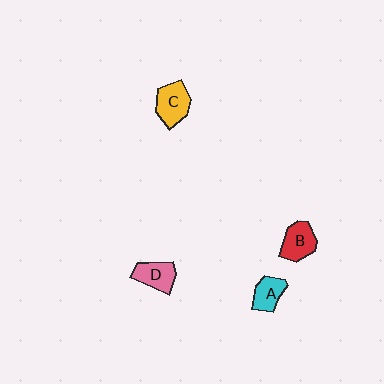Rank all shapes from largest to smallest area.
From largest to smallest: C (yellow), B (red), D (pink), A (cyan).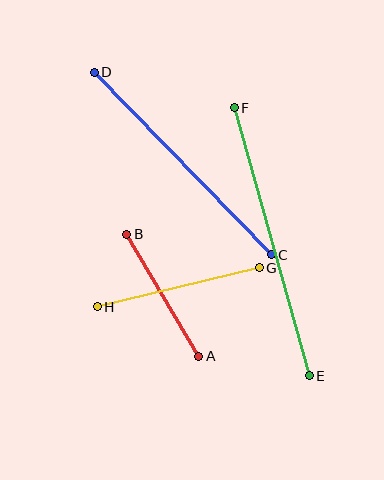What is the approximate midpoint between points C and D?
The midpoint is at approximately (183, 163) pixels.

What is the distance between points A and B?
The distance is approximately 142 pixels.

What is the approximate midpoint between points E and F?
The midpoint is at approximately (272, 242) pixels.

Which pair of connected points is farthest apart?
Points E and F are farthest apart.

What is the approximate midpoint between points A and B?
The midpoint is at approximately (163, 295) pixels.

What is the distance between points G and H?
The distance is approximately 167 pixels.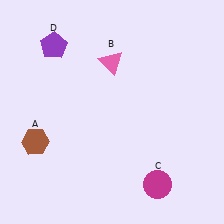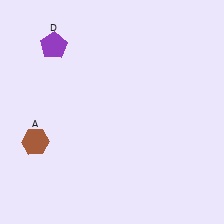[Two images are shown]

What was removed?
The magenta circle (C), the pink triangle (B) were removed in Image 2.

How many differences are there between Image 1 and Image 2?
There are 2 differences between the two images.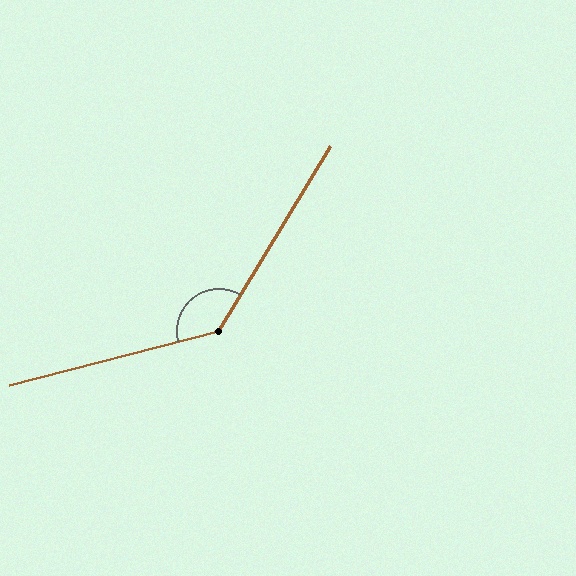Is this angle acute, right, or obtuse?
It is obtuse.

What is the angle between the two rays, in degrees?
Approximately 135 degrees.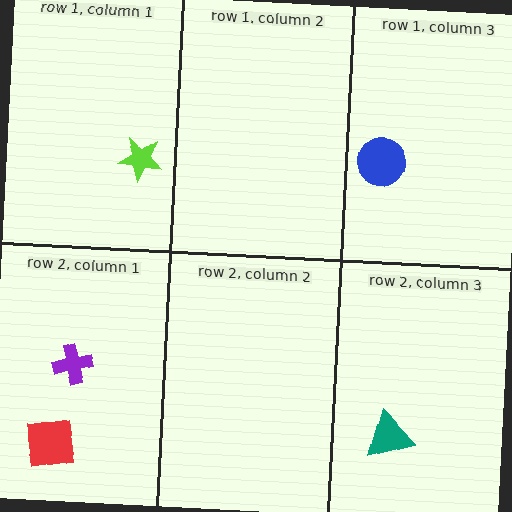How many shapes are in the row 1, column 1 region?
1.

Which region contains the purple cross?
The row 2, column 1 region.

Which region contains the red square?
The row 2, column 1 region.